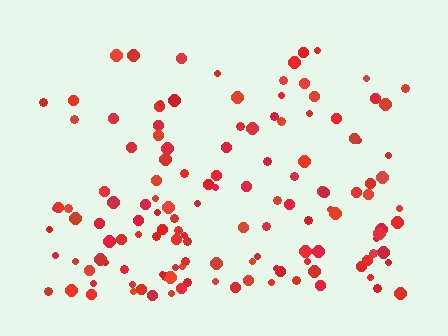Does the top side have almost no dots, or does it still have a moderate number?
Still a moderate number, just noticeably fewer than the bottom.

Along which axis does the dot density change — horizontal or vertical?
Vertical.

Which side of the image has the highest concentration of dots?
The bottom.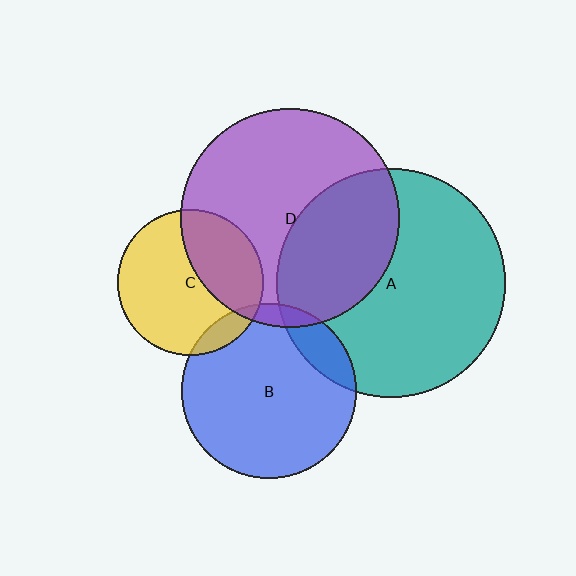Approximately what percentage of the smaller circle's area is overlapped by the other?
Approximately 10%.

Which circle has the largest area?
Circle A (teal).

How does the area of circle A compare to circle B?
Approximately 1.7 times.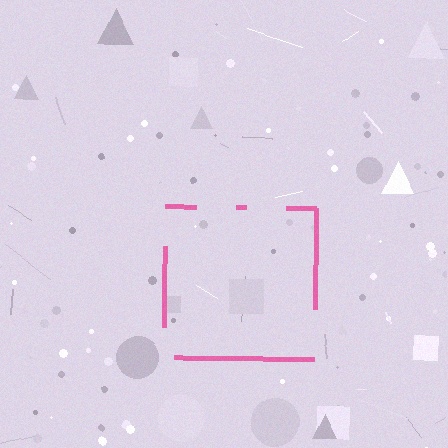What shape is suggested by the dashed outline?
The dashed outline suggests a square.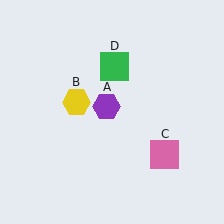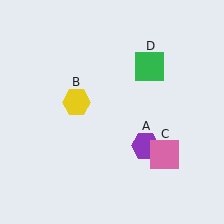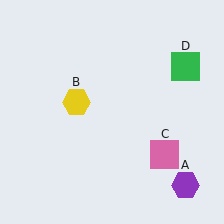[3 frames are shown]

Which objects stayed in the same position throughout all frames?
Yellow hexagon (object B) and pink square (object C) remained stationary.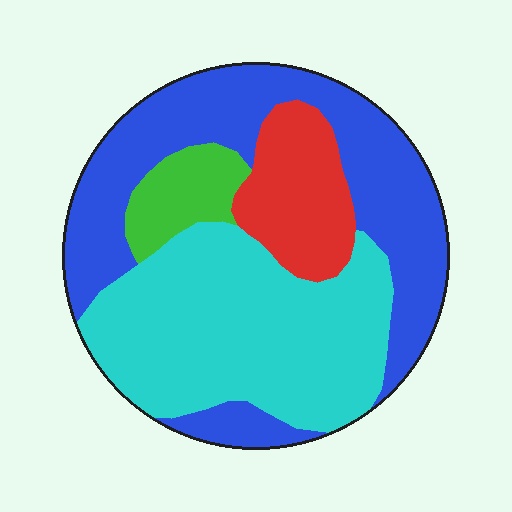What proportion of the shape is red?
Red takes up less than a quarter of the shape.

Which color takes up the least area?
Green, at roughly 10%.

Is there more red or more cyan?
Cyan.